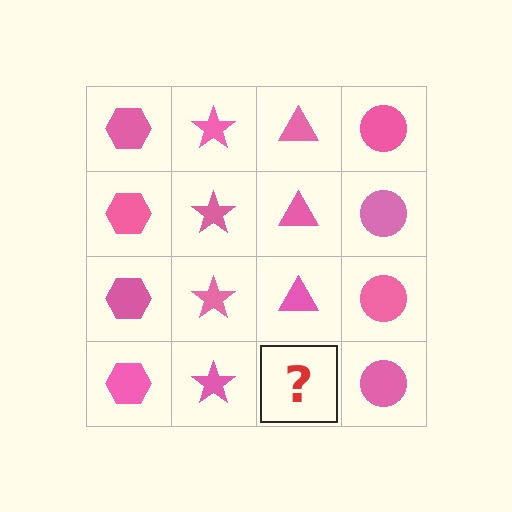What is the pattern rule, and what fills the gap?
The rule is that each column has a consistent shape. The gap should be filled with a pink triangle.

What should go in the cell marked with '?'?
The missing cell should contain a pink triangle.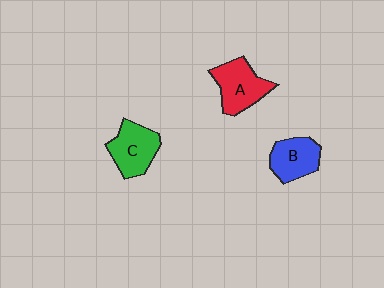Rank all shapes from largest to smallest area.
From largest to smallest: A (red), C (green), B (blue).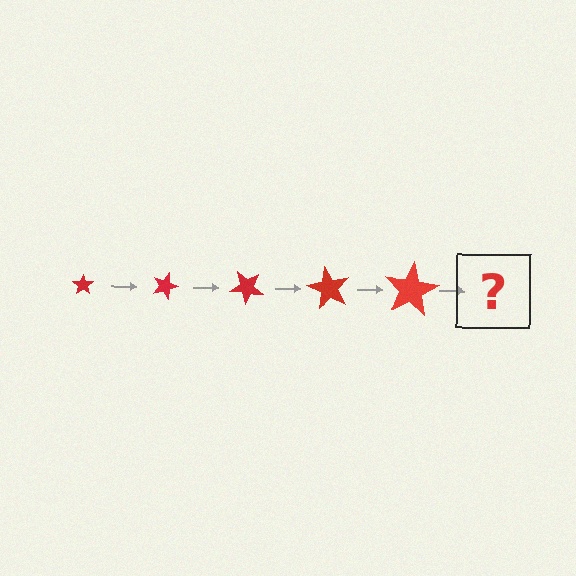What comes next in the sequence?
The next element should be a star, larger than the previous one and rotated 100 degrees from the start.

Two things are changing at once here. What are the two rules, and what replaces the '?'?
The two rules are that the star grows larger each step and it rotates 20 degrees each step. The '?' should be a star, larger than the previous one and rotated 100 degrees from the start.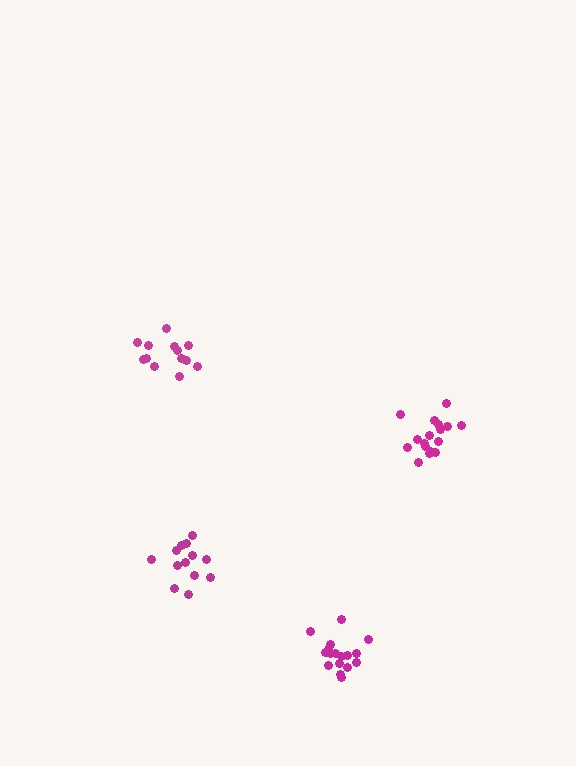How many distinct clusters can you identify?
There are 4 distinct clusters.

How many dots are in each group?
Group 1: 13 dots, Group 2: 17 dots, Group 3: 17 dots, Group 4: 13 dots (60 total).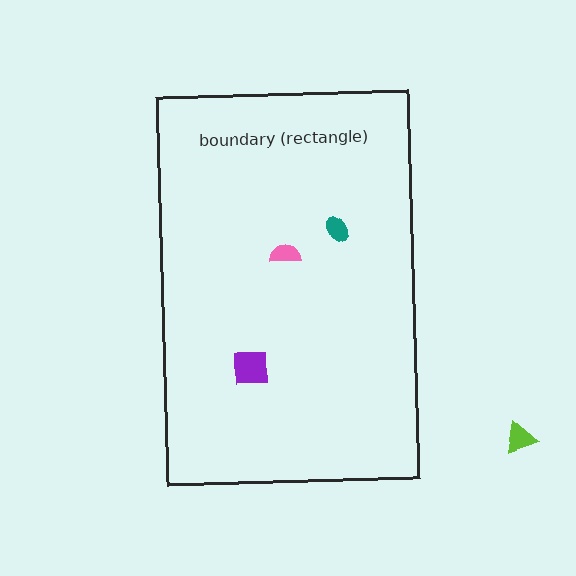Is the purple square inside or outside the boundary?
Inside.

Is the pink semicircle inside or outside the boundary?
Inside.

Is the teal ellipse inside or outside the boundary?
Inside.